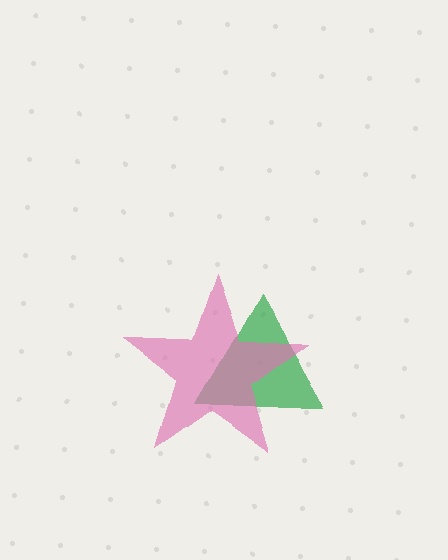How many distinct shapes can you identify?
There are 2 distinct shapes: a green triangle, a pink star.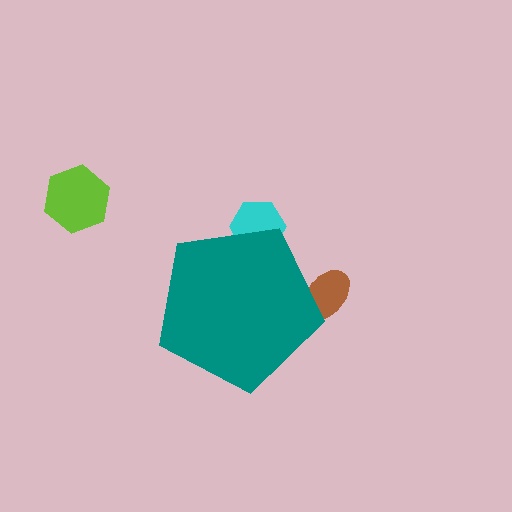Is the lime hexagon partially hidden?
No, the lime hexagon is fully visible.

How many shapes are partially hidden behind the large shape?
2 shapes are partially hidden.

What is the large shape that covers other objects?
A teal pentagon.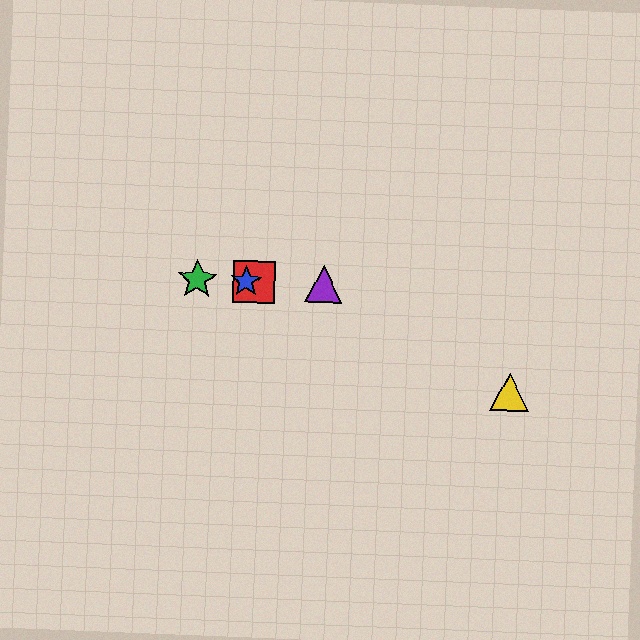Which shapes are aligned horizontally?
The red square, the blue star, the green star, the purple triangle are aligned horizontally.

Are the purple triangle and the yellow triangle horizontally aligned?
No, the purple triangle is at y≈284 and the yellow triangle is at y≈392.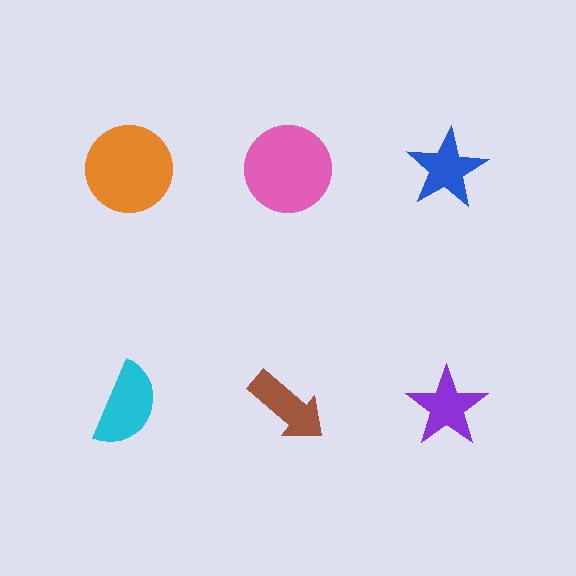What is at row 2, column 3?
A purple star.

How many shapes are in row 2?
3 shapes.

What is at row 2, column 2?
A brown arrow.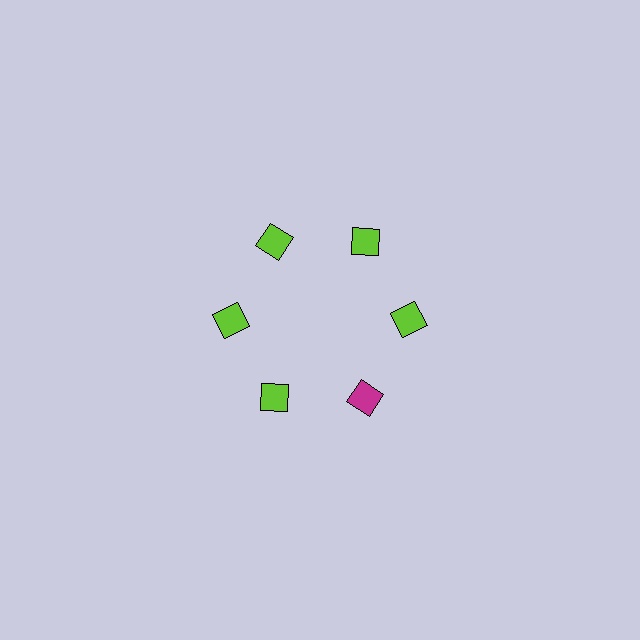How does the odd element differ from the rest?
It has a different color: magenta instead of lime.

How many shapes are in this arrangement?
There are 6 shapes arranged in a ring pattern.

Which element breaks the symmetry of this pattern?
The magenta square at roughly the 5 o'clock position breaks the symmetry. All other shapes are lime squares.